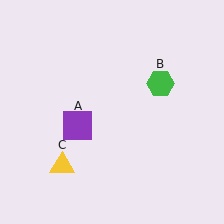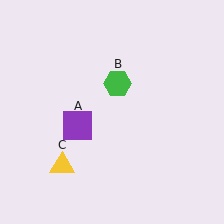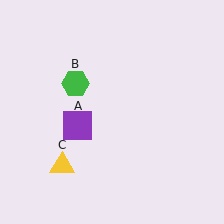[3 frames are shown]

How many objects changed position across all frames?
1 object changed position: green hexagon (object B).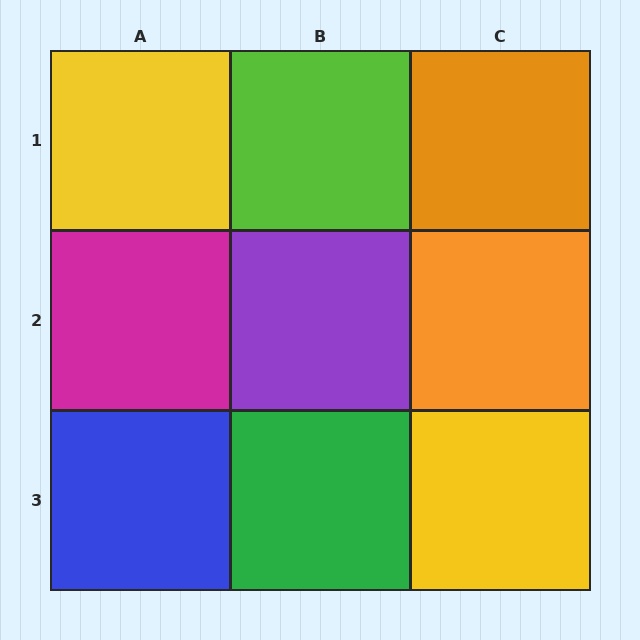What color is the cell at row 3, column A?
Blue.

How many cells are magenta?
1 cell is magenta.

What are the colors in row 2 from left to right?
Magenta, purple, orange.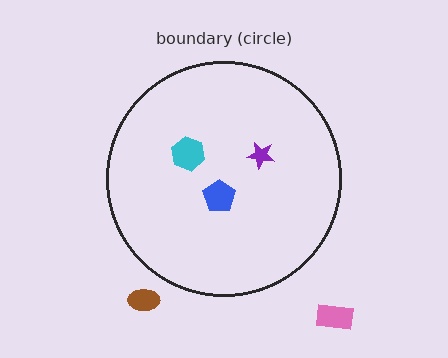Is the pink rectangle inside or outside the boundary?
Outside.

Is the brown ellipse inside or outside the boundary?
Outside.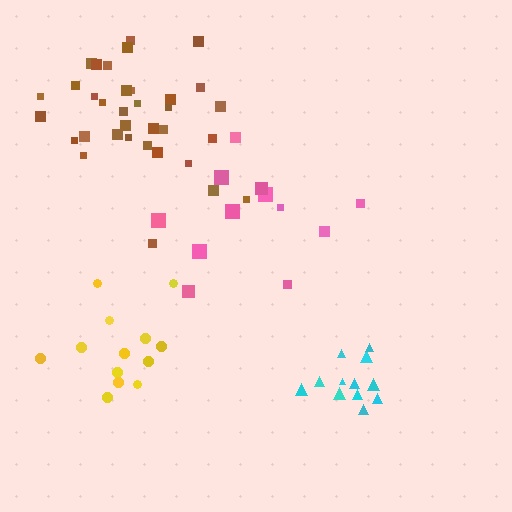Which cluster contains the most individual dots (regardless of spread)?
Brown (34).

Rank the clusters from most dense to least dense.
cyan, brown, yellow, pink.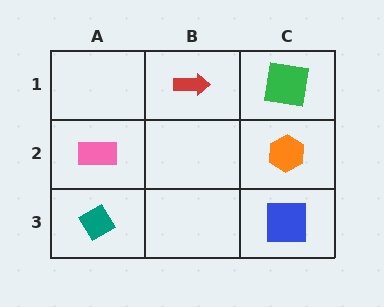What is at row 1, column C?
A green square.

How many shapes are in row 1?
2 shapes.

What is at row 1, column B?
A red arrow.